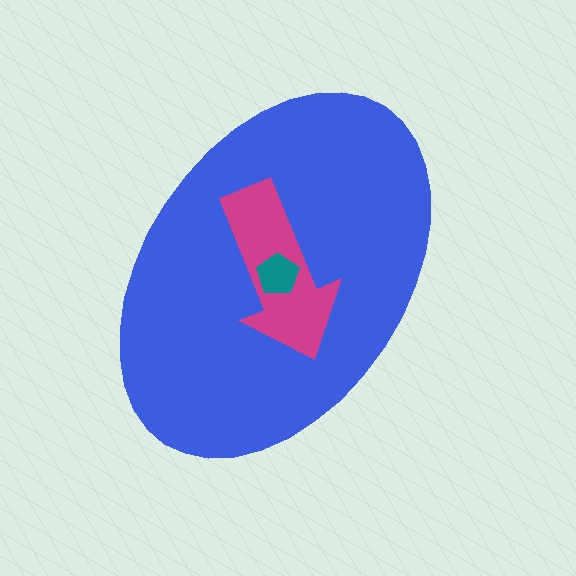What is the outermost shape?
The blue ellipse.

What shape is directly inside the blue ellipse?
The magenta arrow.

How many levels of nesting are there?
3.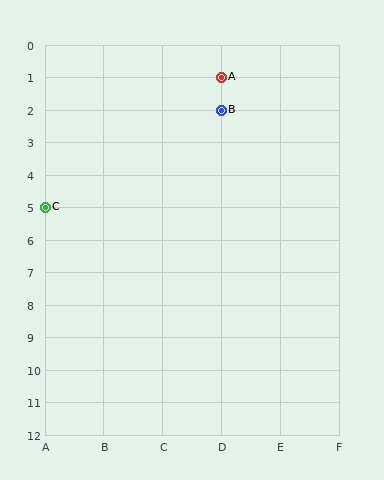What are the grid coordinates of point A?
Point A is at grid coordinates (D, 1).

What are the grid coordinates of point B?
Point B is at grid coordinates (D, 2).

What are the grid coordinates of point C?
Point C is at grid coordinates (A, 5).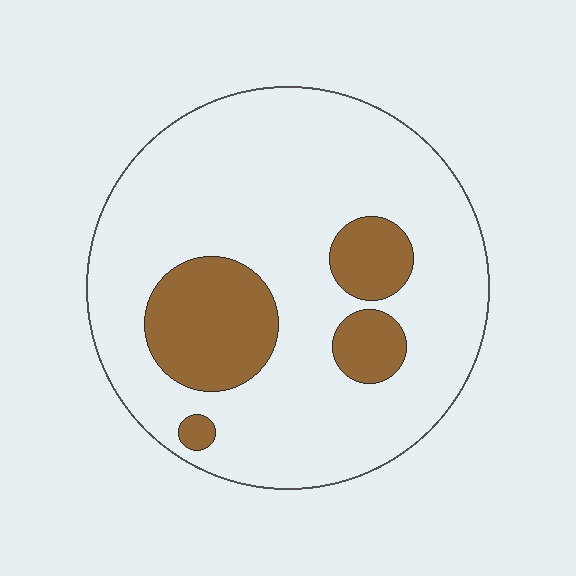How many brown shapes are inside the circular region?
4.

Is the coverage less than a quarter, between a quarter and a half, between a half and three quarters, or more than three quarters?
Less than a quarter.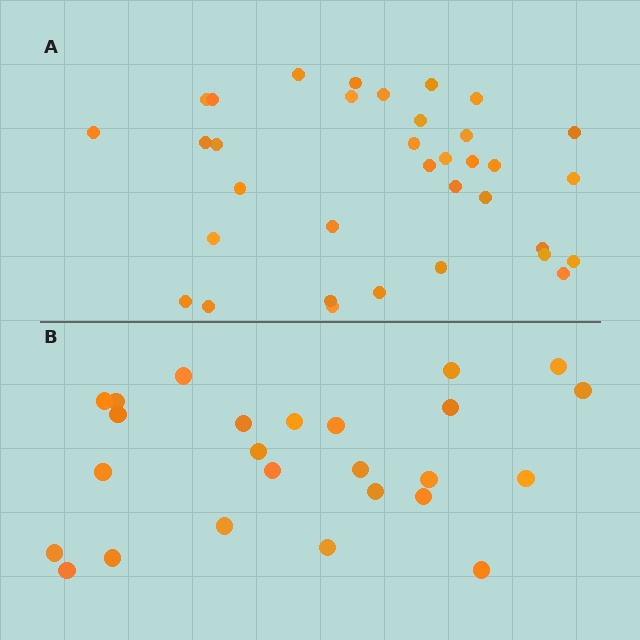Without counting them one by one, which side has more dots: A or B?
Region A (the top region) has more dots.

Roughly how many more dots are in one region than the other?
Region A has roughly 10 or so more dots than region B.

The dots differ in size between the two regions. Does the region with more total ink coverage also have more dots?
No. Region B has more total ink coverage because its dots are larger, but region A actually contains more individual dots. Total area can be misleading — the number of items is what matters here.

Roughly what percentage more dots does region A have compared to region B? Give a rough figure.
About 40% more.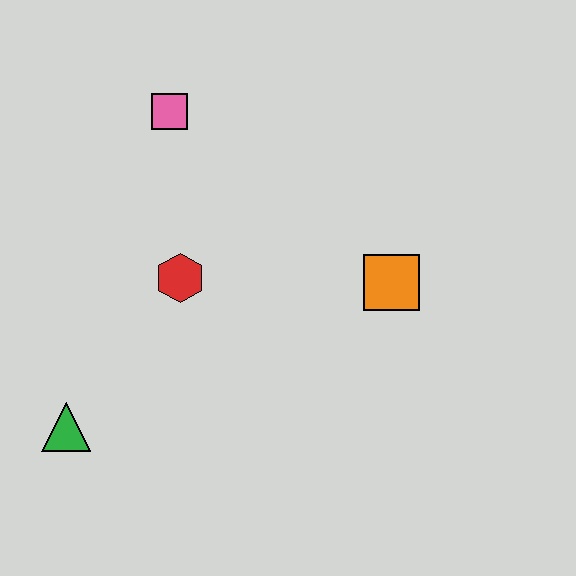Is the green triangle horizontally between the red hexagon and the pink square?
No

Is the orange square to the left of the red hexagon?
No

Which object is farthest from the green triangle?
The orange square is farthest from the green triangle.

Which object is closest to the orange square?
The red hexagon is closest to the orange square.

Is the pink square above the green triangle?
Yes